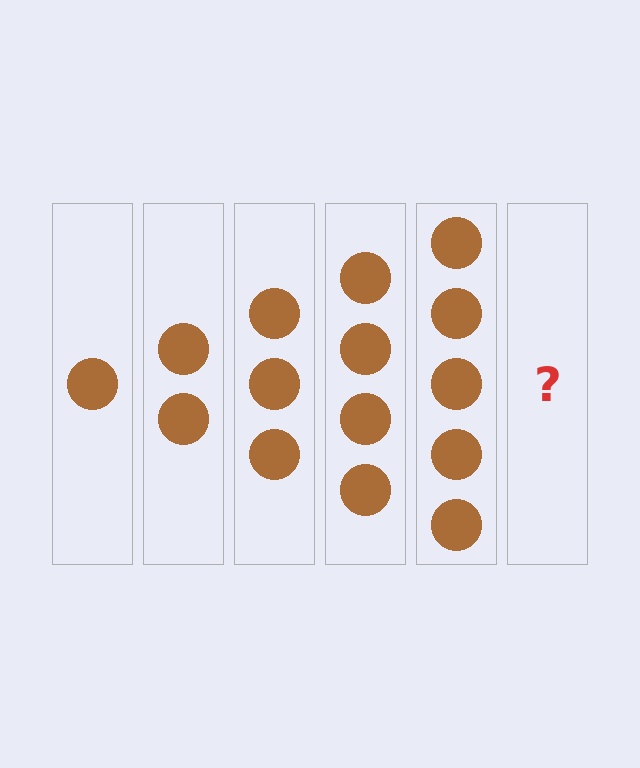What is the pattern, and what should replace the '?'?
The pattern is that each step adds one more circle. The '?' should be 6 circles.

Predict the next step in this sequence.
The next step is 6 circles.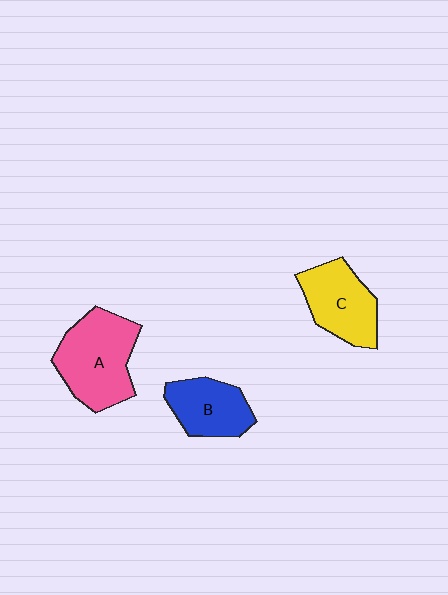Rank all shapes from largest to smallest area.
From largest to smallest: A (pink), C (yellow), B (blue).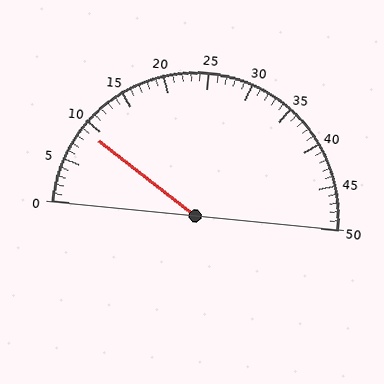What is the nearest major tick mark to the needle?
The nearest major tick mark is 10.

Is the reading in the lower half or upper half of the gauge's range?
The reading is in the lower half of the range (0 to 50).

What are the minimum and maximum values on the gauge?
The gauge ranges from 0 to 50.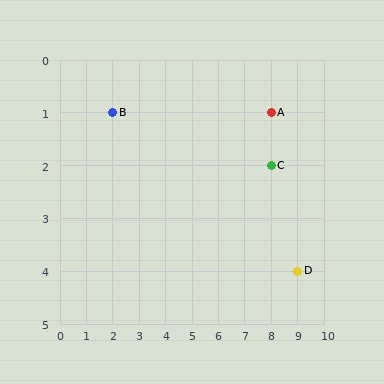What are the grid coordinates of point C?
Point C is at grid coordinates (8, 2).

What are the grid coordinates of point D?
Point D is at grid coordinates (9, 4).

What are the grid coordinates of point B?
Point B is at grid coordinates (2, 1).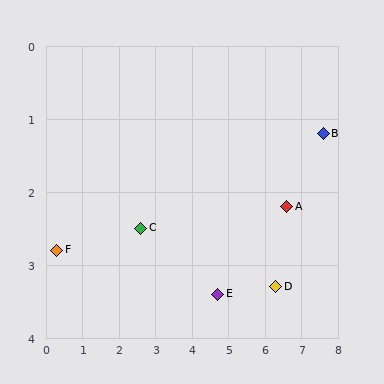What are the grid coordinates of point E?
Point E is at approximately (4.7, 3.4).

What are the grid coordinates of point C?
Point C is at approximately (2.6, 2.5).